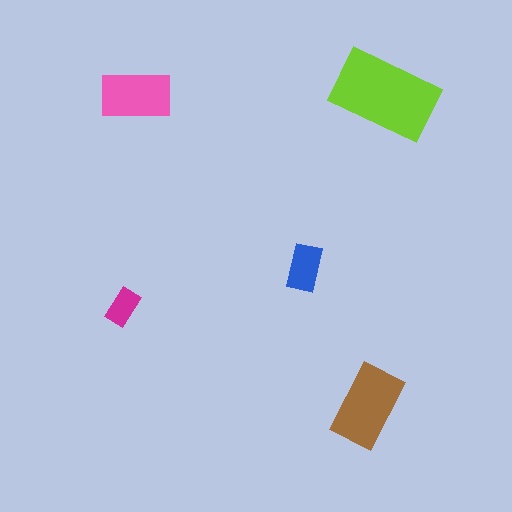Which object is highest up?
The lime rectangle is topmost.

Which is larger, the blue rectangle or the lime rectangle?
The lime one.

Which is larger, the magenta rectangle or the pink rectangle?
The pink one.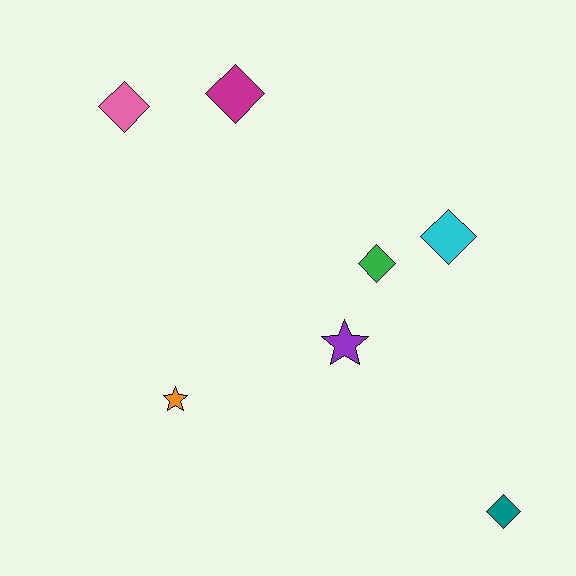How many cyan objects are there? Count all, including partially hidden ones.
There is 1 cyan object.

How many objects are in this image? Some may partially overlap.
There are 7 objects.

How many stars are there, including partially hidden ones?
There are 2 stars.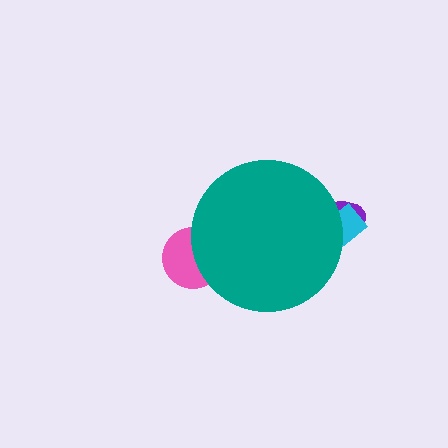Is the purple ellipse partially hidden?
Yes, the purple ellipse is partially hidden behind the teal circle.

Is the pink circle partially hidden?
Yes, the pink circle is partially hidden behind the teal circle.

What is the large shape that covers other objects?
A teal circle.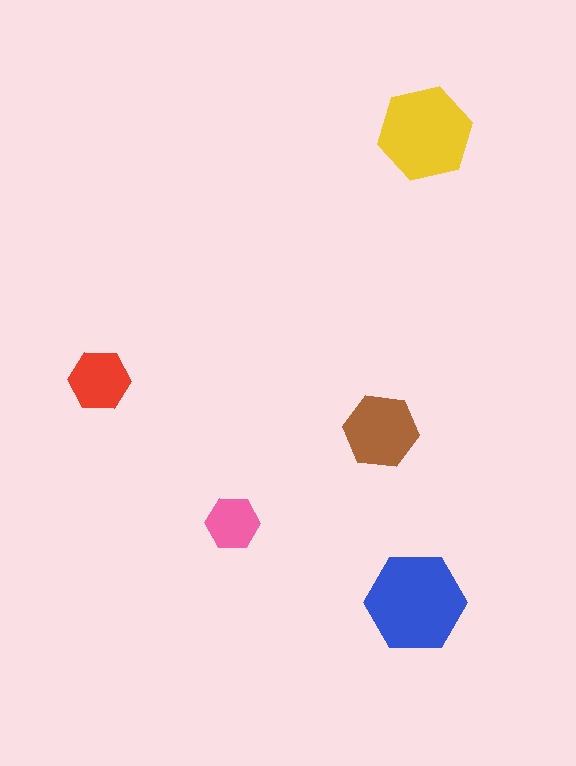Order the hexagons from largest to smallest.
the blue one, the yellow one, the brown one, the red one, the pink one.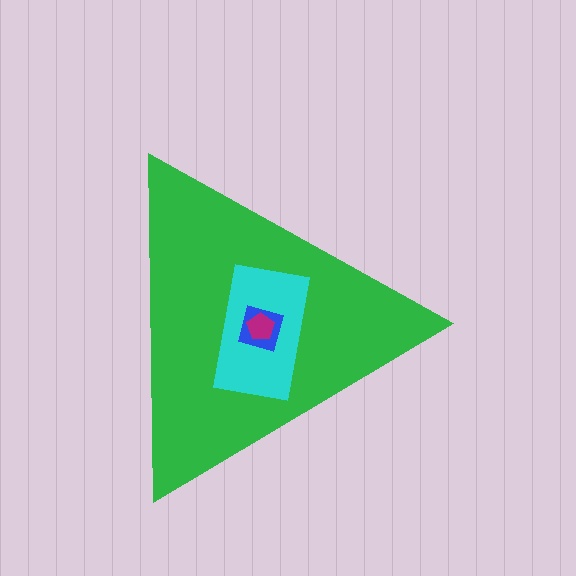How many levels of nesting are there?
4.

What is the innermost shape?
The magenta pentagon.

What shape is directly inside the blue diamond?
The magenta pentagon.